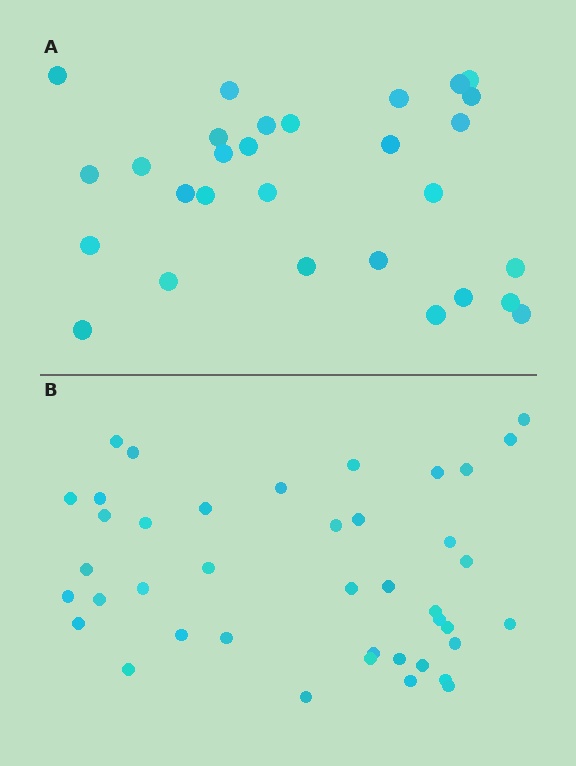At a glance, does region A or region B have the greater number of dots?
Region B (the bottom region) has more dots.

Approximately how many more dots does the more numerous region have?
Region B has roughly 12 or so more dots than region A.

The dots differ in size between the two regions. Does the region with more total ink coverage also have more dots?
No. Region A has more total ink coverage because its dots are larger, but region B actually contains more individual dots. Total area can be misleading — the number of items is what matters here.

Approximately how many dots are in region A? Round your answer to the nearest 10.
About 30 dots. (The exact count is 29, which rounds to 30.)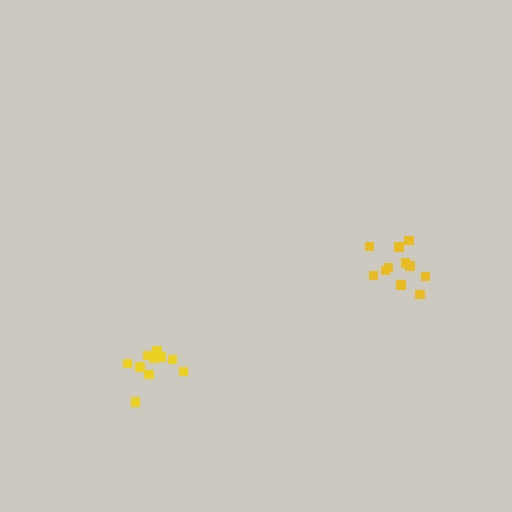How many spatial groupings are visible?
There are 2 spatial groupings.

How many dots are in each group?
Group 1: 11 dots, Group 2: 11 dots (22 total).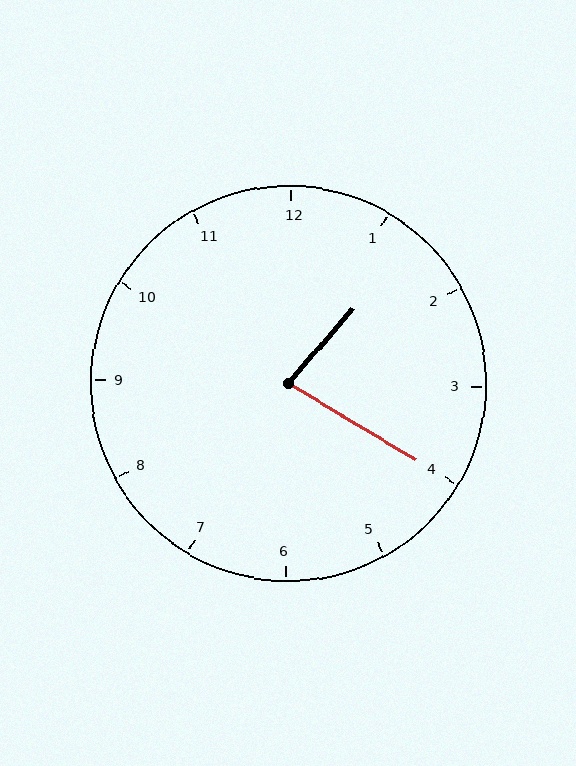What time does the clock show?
1:20.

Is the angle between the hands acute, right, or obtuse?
It is acute.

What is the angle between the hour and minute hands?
Approximately 80 degrees.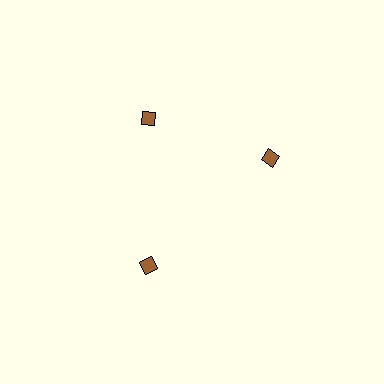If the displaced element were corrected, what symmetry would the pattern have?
It would have 3-fold rotational symmetry — the pattern would map onto itself every 120 degrees.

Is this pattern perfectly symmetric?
No. The 3 brown diamonds are arranged in a ring, but one element near the 3 o'clock position is rotated out of alignment along the ring, breaking the 3-fold rotational symmetry.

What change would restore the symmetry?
The symmetry would be restored by rotating it back into even spacing with its neighbors so that all 3 diamonds sit at equal angles and equal distance from the center.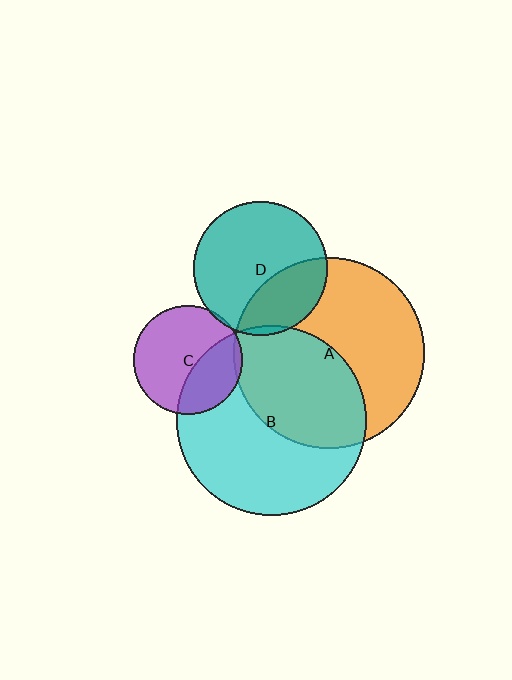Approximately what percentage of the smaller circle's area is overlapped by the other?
Approximately 5%.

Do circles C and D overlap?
Yes.